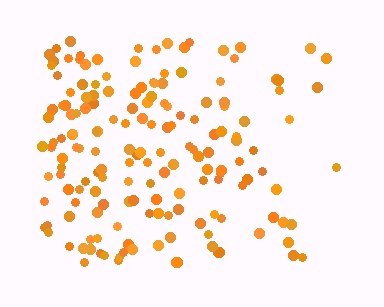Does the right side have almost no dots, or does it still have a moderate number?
Still a moderate number, just noticeably fewer than the left.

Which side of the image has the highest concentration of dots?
The left.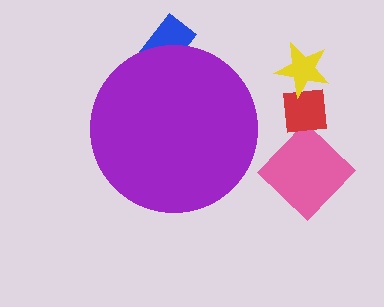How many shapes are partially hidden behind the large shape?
1 shape is partially hidden.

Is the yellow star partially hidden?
No, the yellow star is fully visible.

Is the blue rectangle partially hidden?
Yes, the blue rectangle is partially hidden behind the purple circle.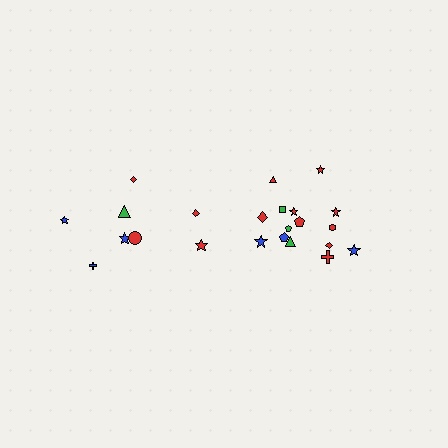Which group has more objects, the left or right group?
The right group.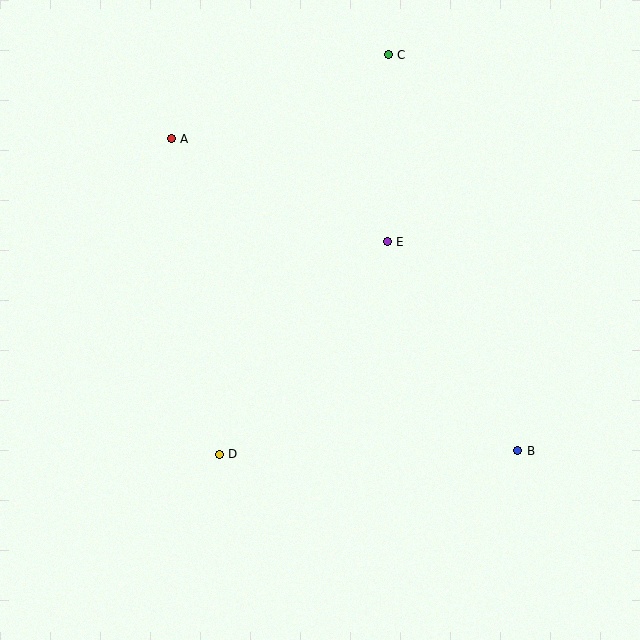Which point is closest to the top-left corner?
Point A is closest to the top-left corner.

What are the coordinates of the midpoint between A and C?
The midpoint between A and C is at (280, 97).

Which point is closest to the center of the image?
Point E at (387, 242) is closest to the center.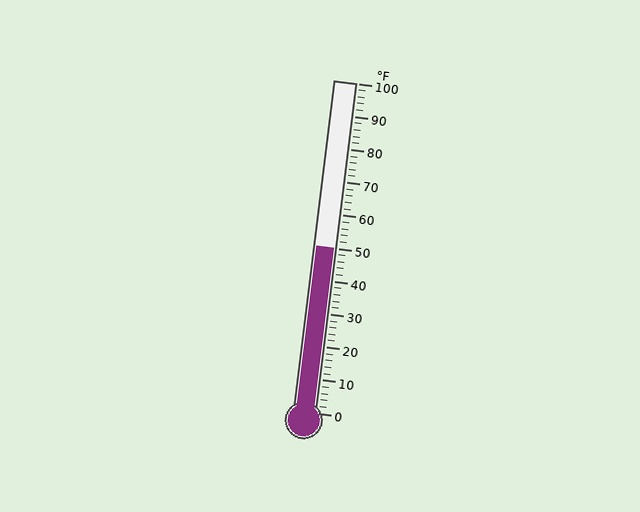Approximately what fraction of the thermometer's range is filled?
The thermometer is filled to approximately 50% of its range.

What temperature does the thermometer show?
The thermometer shows approximately 50°F.